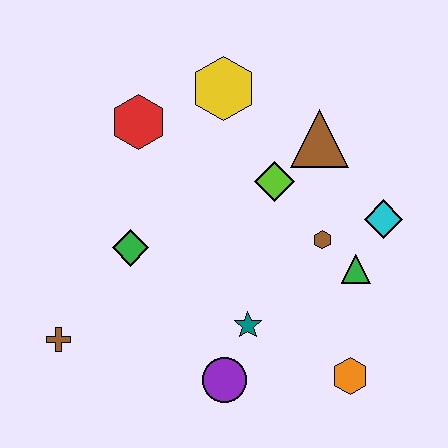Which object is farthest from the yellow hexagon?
The orange hexagon is farthest from the yellow hexagon.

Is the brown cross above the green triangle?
No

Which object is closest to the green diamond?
The brown cross is closest to the green diamond.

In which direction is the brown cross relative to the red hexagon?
The brown cross is below the red hexagon.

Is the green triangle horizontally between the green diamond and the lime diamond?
No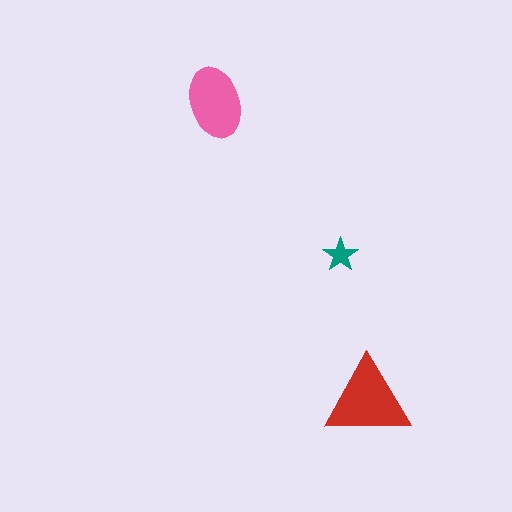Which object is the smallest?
The teal star.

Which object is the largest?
The red triangle.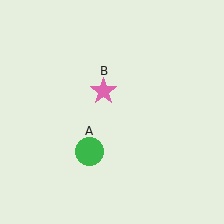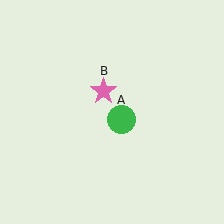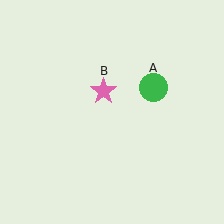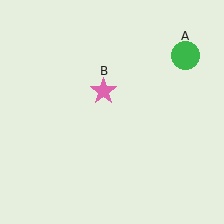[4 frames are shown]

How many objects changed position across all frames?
1 object changed position: green circle (object A).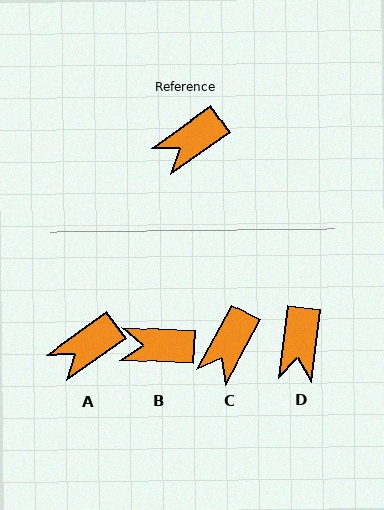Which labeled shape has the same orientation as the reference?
A.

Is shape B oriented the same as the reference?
No, it is off by about 38 degrees.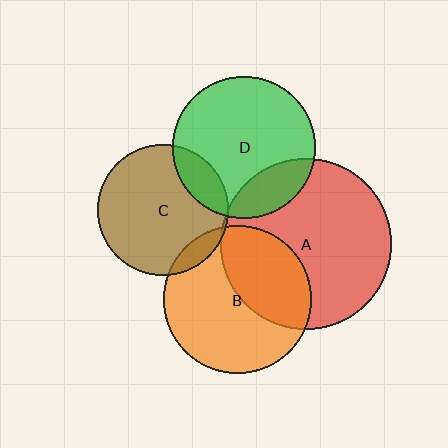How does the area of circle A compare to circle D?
Approximately 1.5 times.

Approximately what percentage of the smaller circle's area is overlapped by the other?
Approximately 40%.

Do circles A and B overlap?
Yes.